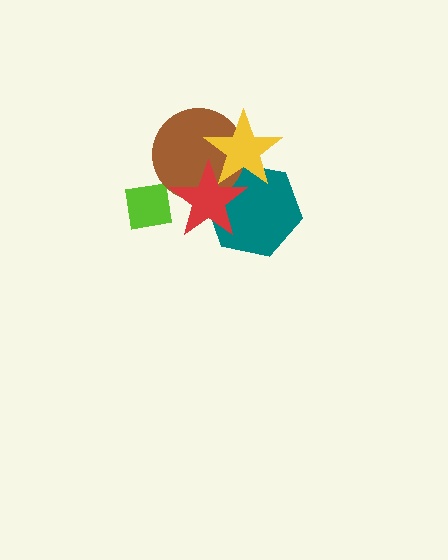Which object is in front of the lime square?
The red star is in front of the lime square.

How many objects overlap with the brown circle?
3 objects overlap with the brown circle.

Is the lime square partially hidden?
Yes, it is partially covered by another shape.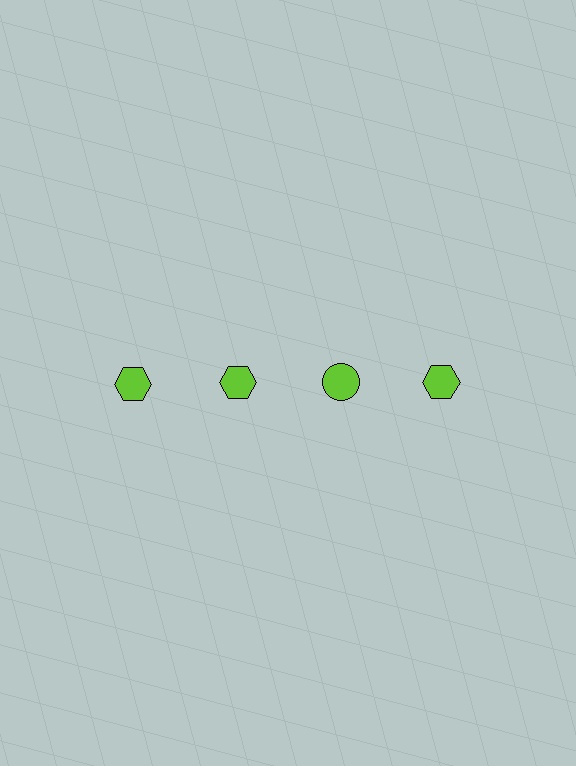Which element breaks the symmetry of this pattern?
The lime circle in the top row, center column breaks the symmetry. All other shapes are lime hexagons.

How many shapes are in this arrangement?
There are 4 shapes arranged in a grid pattern.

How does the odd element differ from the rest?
It has a different shape: circle instead of hexagon.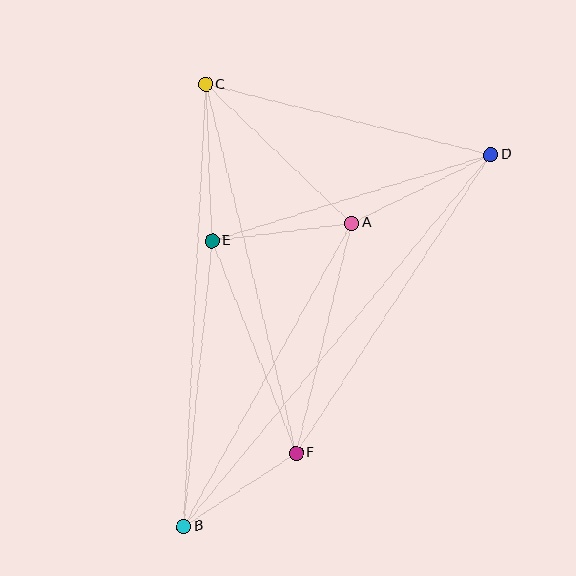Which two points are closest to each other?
Points B and F are closest to each other.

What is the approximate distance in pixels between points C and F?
The distance between C and F is approximately 380 pixels.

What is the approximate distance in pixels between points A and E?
The distance between A and E is approximately 141 pixels.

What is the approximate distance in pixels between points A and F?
The distance between A and F is approximately 237 pixels.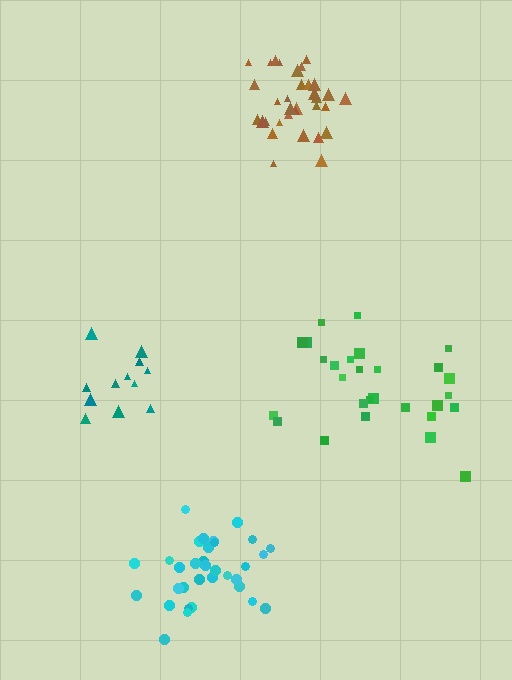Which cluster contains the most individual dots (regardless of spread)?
Brown (33).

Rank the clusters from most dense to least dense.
brown, cyan, teal, green.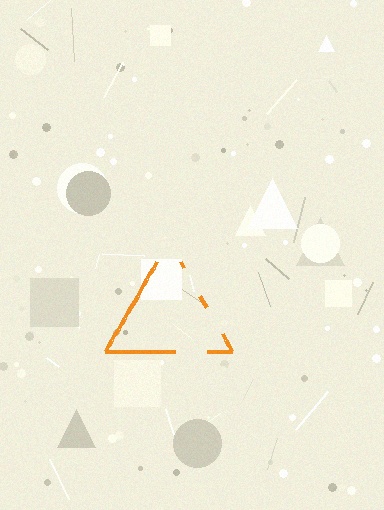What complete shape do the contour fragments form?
The contour fragments form a triangle.